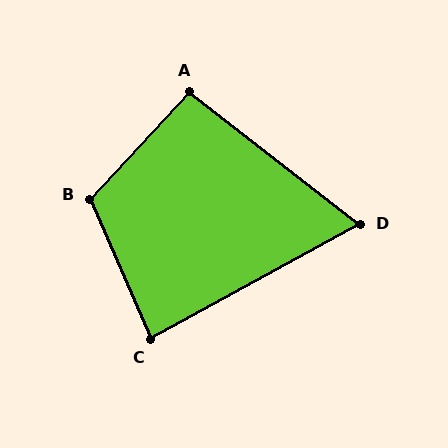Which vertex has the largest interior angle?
B, at approximately 113 degrees.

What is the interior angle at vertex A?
Approximately 95 degrees (obtuse).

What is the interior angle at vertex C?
Approximately 85 degrees (acute).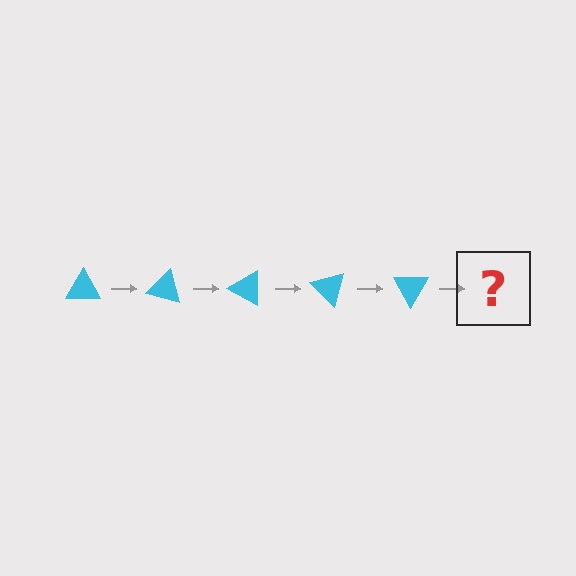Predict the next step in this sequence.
The next step is a cyan triangle rotated 75 degrees.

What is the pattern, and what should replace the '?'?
The pattern is that the triangle rotates 15 degrees each step. The '?' should be a cyan triangle rotated 75 degrees.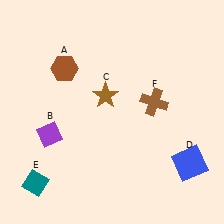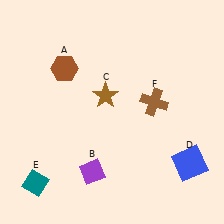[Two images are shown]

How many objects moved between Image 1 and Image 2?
1 object moved between the two images.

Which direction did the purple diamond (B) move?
The purple diamond (B) moved right.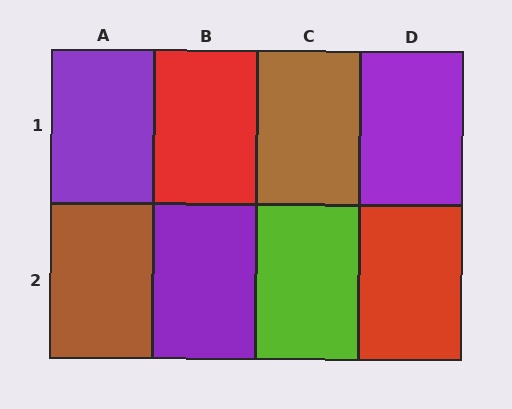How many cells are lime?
1 cell is lime.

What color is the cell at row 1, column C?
Brown.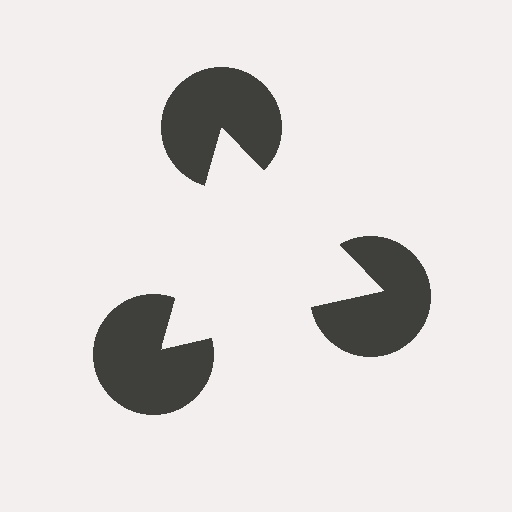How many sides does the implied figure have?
3 sides.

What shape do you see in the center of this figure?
An illusory triangle — its edges are inferred from the aligned wedge cuts in the pac-man discs, not physically drawn.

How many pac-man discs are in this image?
There are 3 — one at each vertex of the illusory triangle.